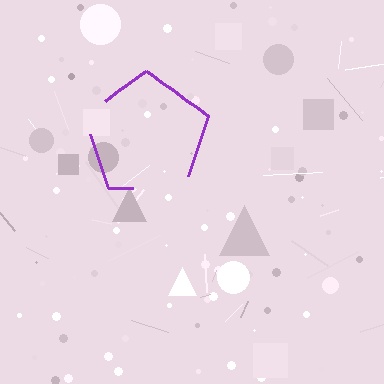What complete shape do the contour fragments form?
The contour fragments form a pentagon.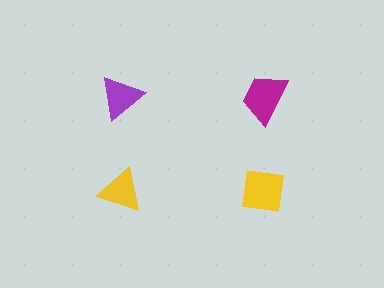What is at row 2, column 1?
A yellow triangle.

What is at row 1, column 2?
A magenta trapezoid.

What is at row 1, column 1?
A purple triangle.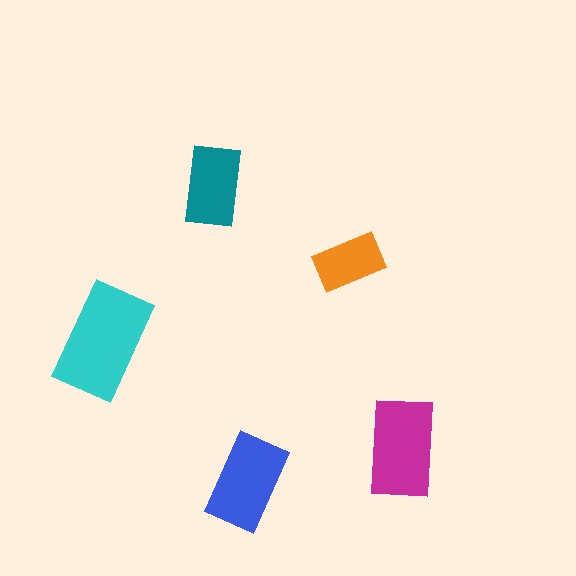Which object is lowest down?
The blue rectangle is bottommost.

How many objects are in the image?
There are 5 objects in the image.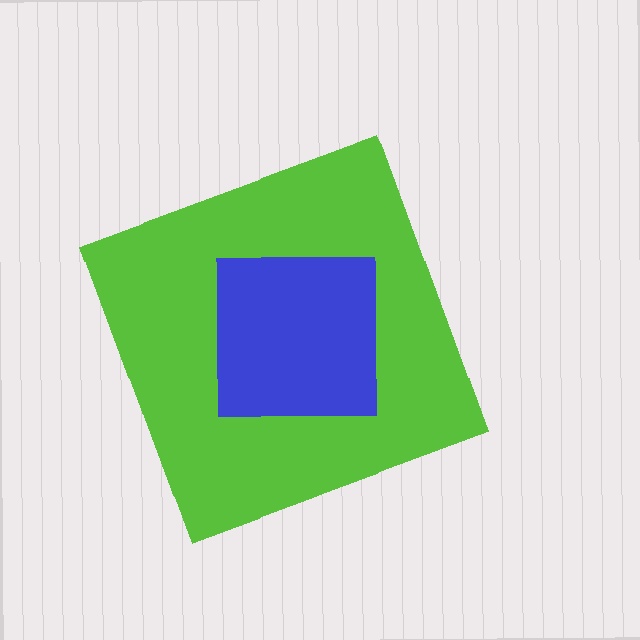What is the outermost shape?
The lime diamond.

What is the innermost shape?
The blue square.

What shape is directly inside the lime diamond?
The blue square.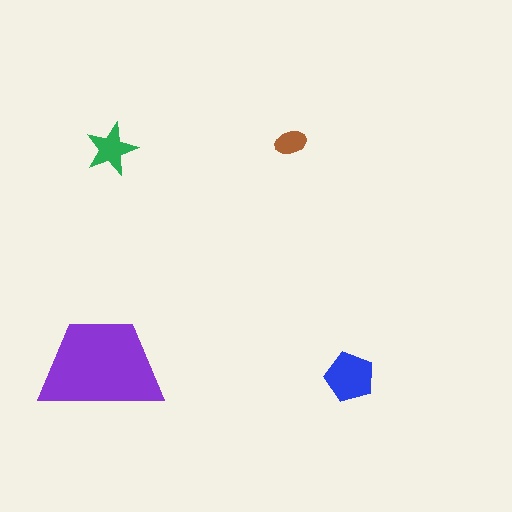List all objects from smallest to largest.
The brown ellipse, the green star, the blue pentagon, the purple trapezoid.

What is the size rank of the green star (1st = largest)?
3rd.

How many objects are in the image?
There are 4 objects in the image.